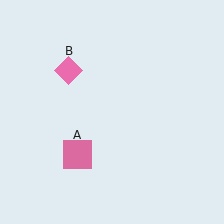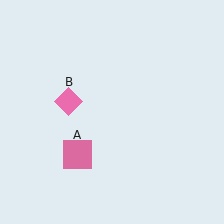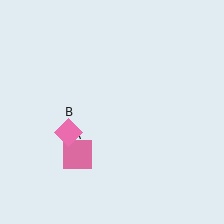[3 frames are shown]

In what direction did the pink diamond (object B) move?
The pink diamond (object B) moved down.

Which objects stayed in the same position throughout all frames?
Pink square (object A) remained stationary.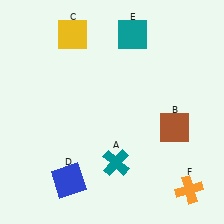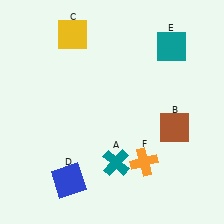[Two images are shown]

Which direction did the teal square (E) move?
The teal square (E) moved right.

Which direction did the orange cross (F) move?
The orange cross (F) moved left.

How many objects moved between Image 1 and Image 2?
2 objects moved between the two images.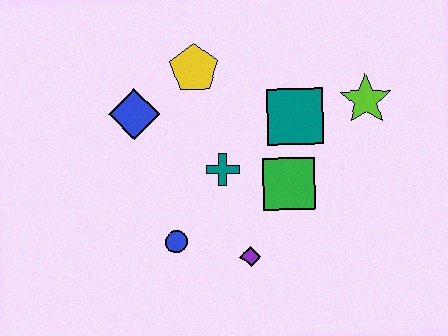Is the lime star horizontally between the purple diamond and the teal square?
No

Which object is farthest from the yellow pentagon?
The purple diamond is farthest from the yellow pentagon.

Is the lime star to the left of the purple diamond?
No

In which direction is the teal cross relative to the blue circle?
The teal cross is above the blue circle.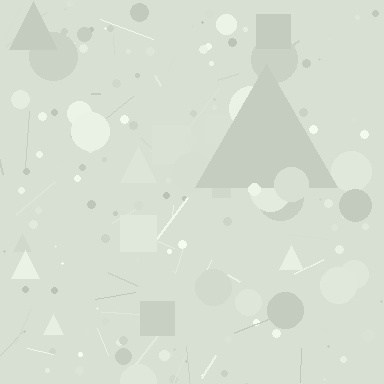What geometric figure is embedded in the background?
A triangle is embedded in the background.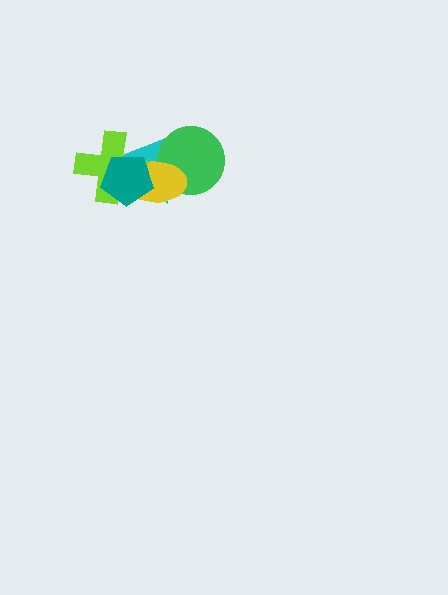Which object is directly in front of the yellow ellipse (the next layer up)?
The lime cross is directly in front of the yellow ellipse.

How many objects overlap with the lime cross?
3 objects overlap with the lime cross.